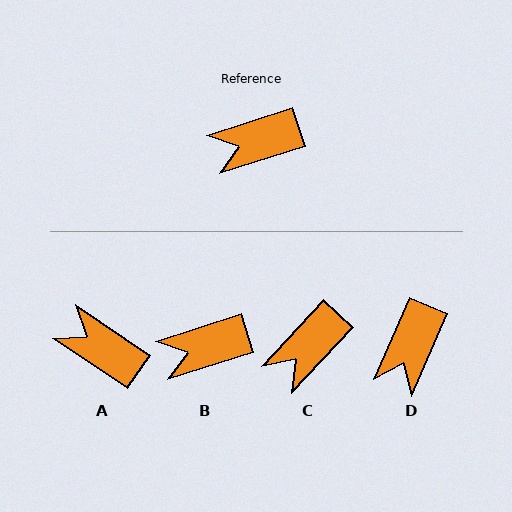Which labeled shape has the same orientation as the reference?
B.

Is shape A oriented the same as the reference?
No, it is off by about 52 degrees.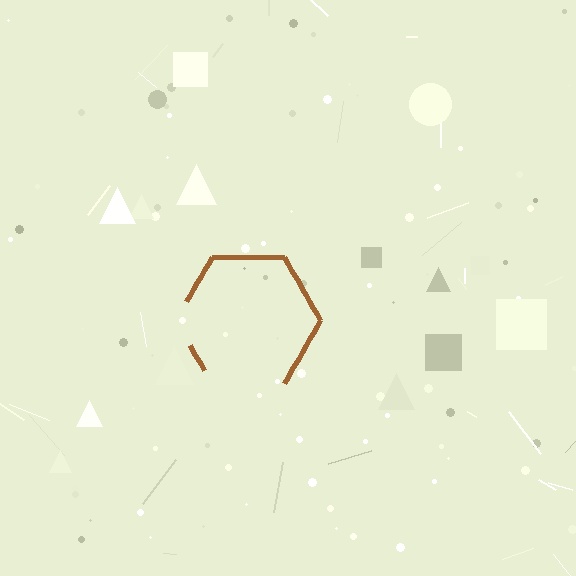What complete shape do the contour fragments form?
The contour fragments form a hexagon.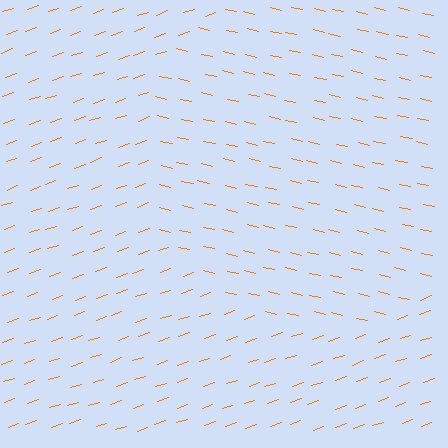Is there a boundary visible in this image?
Yes, there is a texture boundary formed by a change in line orientation.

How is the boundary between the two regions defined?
The boundary is defined purely by a change in line orientation (approximately 32 degrees difference). All lines are the same color and thickness.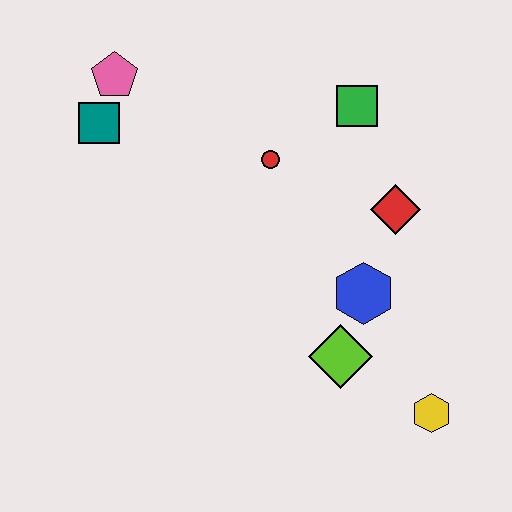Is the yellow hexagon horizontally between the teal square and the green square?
No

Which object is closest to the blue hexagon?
The lime diamond is closest to the blue hexagon.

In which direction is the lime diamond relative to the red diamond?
The lime diamond is below the red diamond.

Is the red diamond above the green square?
No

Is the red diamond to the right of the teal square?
Yes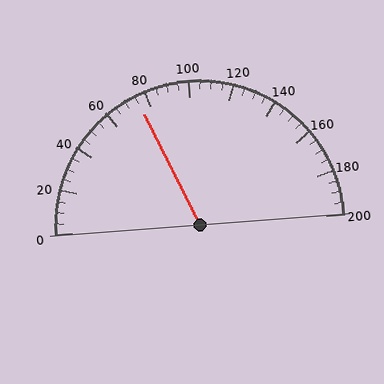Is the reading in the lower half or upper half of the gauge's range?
The reading is in the lower half of the range (0 to 200).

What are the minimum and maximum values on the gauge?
The gauge ranges from 0 to 200.